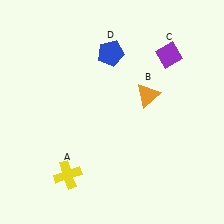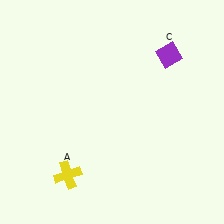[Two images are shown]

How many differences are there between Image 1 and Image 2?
There are 2 differences between the two images.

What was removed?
The orange triangle (B), the blue pentagon (D) were removed in Image 2.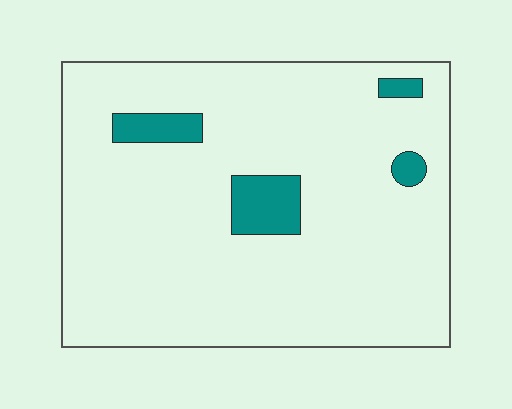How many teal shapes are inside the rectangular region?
4.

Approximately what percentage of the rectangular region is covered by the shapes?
Approximately 10%.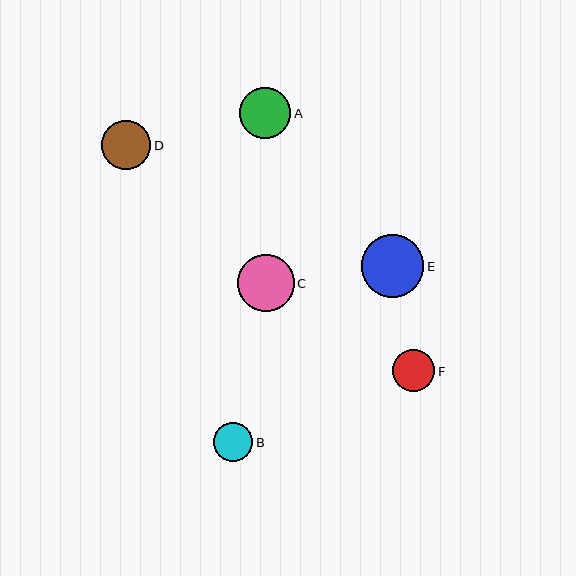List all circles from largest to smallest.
From largest to smallest: E, C, A, D, F, B.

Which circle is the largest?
Circle E is the largest with a size of approximately 62 pixels.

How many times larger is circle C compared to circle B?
Circle C is approximately 1.4 times the size of circle B.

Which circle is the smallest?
Circle B is the smallest with a size of approximately 39 pixels.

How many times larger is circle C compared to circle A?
Circle C is approximately 1.1 times the size of circle A.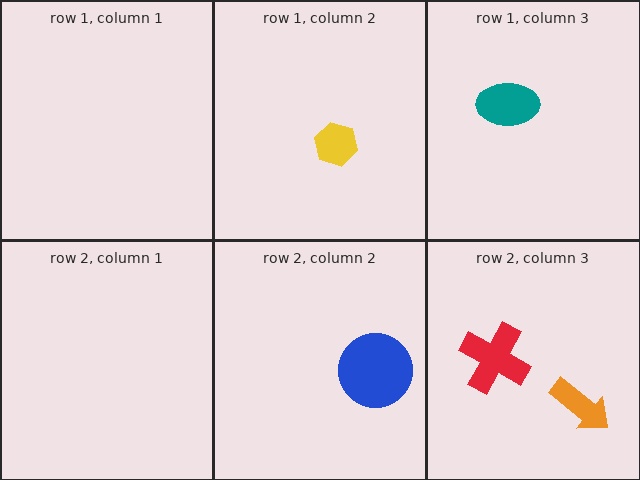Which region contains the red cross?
The row 2, column 3 region.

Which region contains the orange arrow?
The row 2, column 3 region.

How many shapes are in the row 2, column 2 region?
1.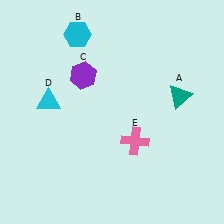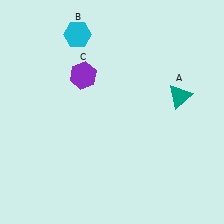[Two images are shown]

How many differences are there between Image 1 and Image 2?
There are 2 differences between the two images.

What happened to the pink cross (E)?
The pink cross (E) was removed in Image 2. It was in the bottom-right area of Image 1.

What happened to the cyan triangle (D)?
The cyan triangle (D) was removed in Image 2. It was in the top-left area of Image 1.